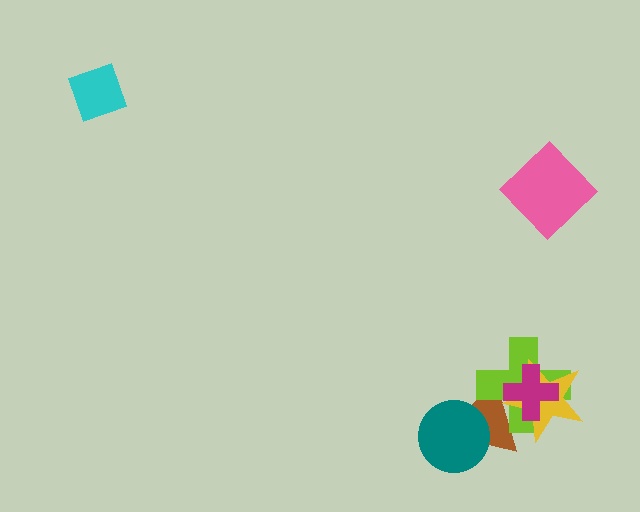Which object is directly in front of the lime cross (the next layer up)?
The yellow star is directly in front of the lime cross.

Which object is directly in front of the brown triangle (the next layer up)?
The teal circle is directly in front of the brown triangle.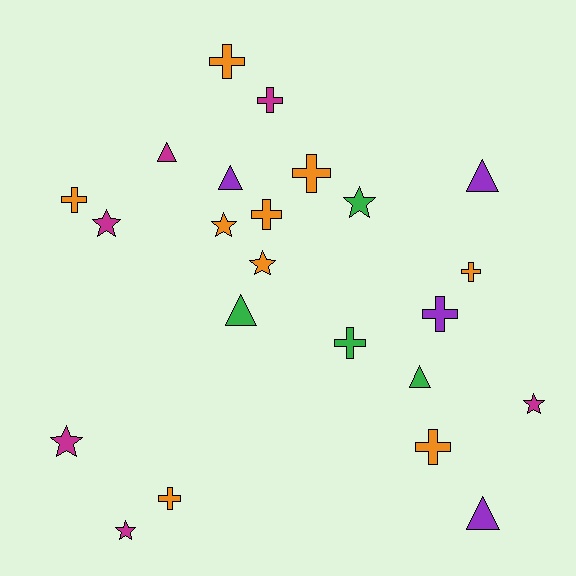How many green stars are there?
There is 1 green star.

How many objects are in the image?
There are 23 objects.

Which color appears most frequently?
Orange, with 9 objects.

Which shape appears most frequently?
Cross, with 10 objects.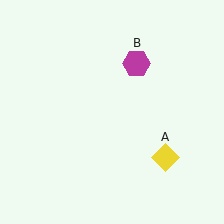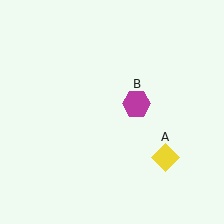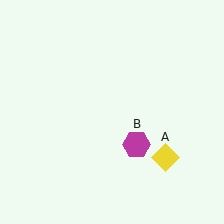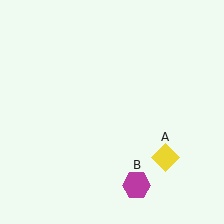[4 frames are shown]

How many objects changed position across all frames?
1 object changed position: magenta hexagon (object B).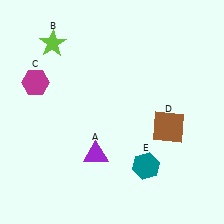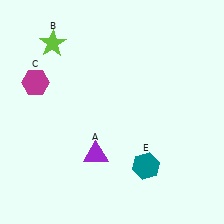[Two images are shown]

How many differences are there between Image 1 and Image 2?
There is 1 difference between the two images.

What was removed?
The brown square (D) was removed in Image 2.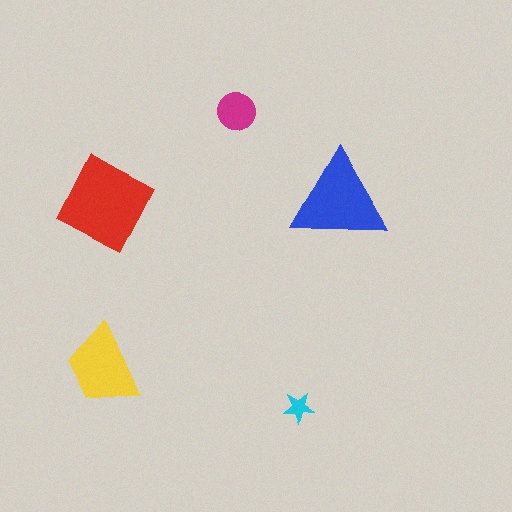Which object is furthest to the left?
The yellow trapezoid is leftmost.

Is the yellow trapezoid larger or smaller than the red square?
Smaller.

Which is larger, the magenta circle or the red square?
The red square.